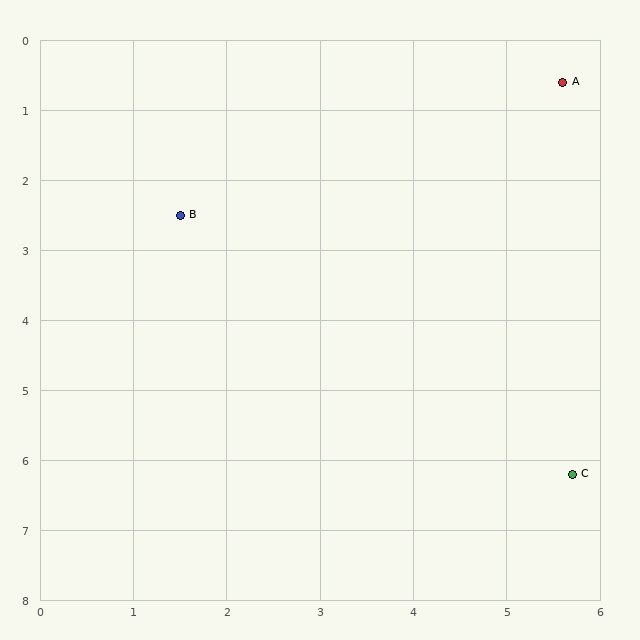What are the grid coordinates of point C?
Point C is at approximately (5.7, 6.2).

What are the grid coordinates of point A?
Point A is at approximately (5.6, 0.6).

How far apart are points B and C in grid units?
Points B and C are about 5.6 grid units apart.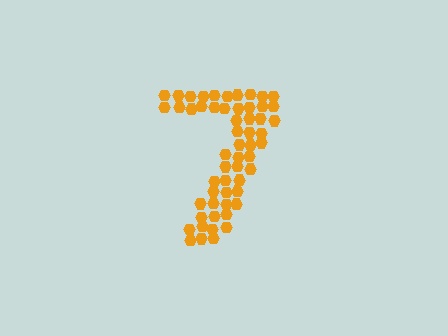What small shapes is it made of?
It is made of small hexagons.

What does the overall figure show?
The overall figure shows the digit 7.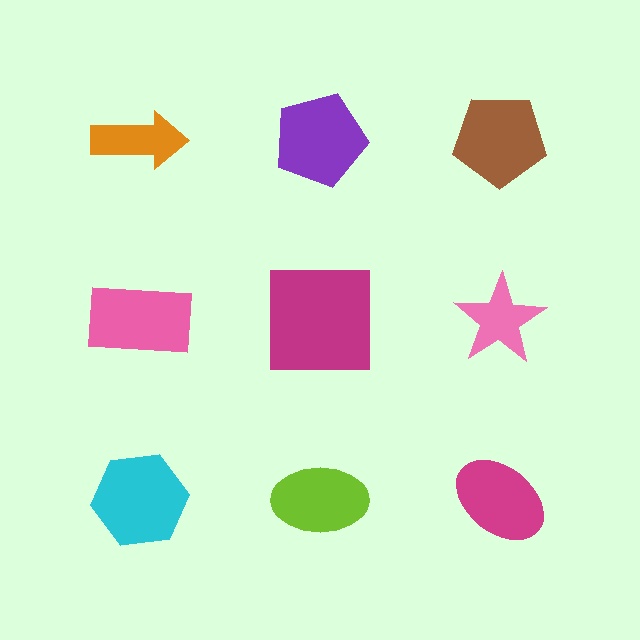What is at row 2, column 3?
A pink star.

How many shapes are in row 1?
3 shapes.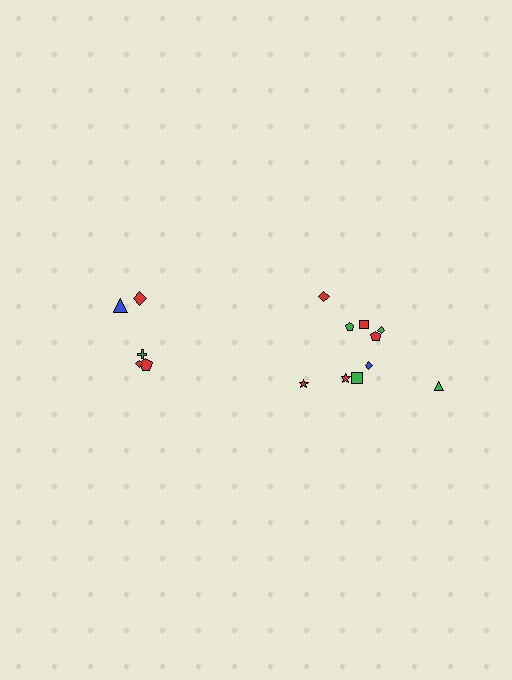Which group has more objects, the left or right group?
The right group.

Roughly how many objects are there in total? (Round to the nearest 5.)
Roughly 15 objects in total.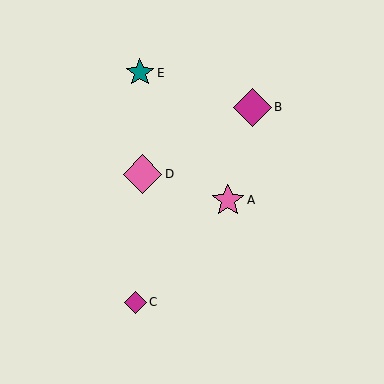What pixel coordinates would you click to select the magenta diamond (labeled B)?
Click at (252, 107) to select the magenta diamond B.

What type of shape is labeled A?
Shape A is a pink star.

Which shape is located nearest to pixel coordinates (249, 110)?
The magenta diamond (labeled B) at (252, 107) is nearest to that location.